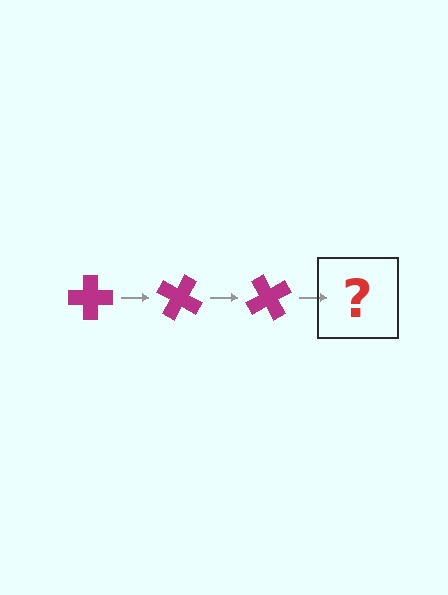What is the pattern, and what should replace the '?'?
The pattern is that the cross rotates 30 degrees each step. The '?' should be a magenta cross rotated 90 degrees.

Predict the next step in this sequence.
The next step is a magenta cross rotated 90 degrees.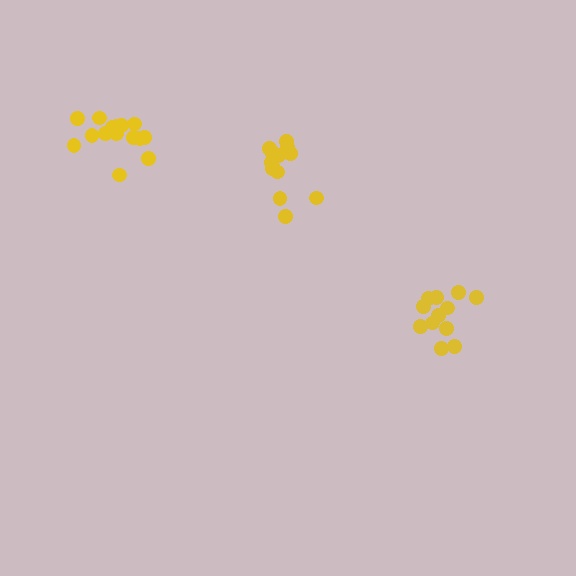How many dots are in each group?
Group 1: 14 dots, Group 2: 15 dots, Group 3: 12 dots (41 total).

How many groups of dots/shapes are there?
There are 3 groups.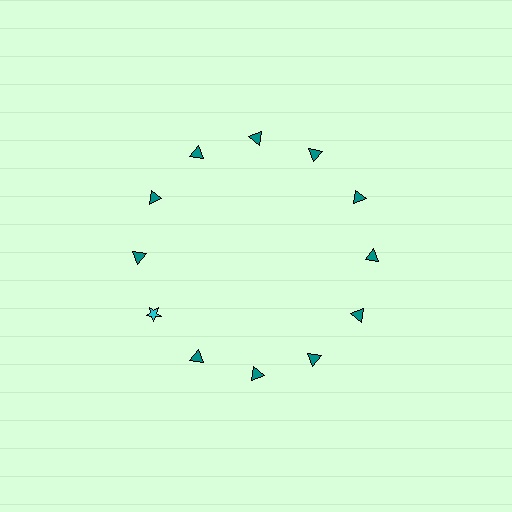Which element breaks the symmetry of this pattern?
The cyan star at roughly the 8 o'clock position breaks the symmetry. All other shapes are teal triangles.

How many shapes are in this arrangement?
There are 12 shapes arranged in a ring pattern.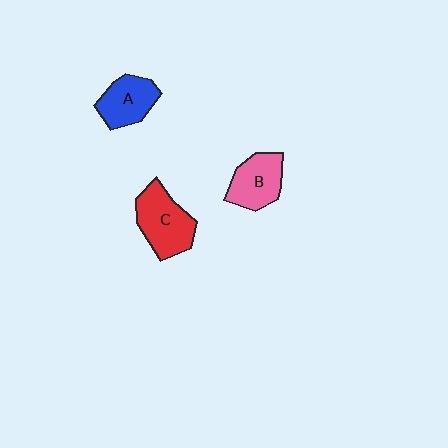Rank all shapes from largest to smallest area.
From largest to smallest: C (red), B (pink), A (blue).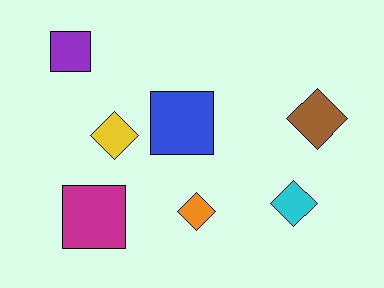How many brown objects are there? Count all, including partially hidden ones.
There is 1 brown object.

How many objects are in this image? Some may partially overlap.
There are 7 objects.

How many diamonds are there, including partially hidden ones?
There are 4 diamonds.